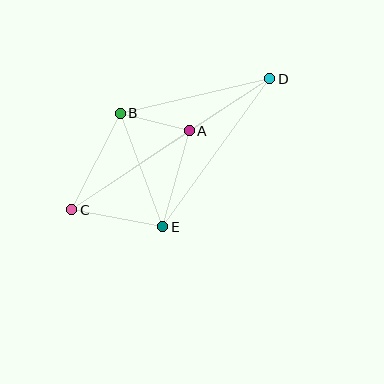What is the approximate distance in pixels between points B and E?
The distance between B and E is approximately 121 pixels.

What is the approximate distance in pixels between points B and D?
The distance between B and D is approximately 153 pixels.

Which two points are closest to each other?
Points A and B are closest to each other.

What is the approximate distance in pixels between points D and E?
The distance between D and E is approximately 183 pixels.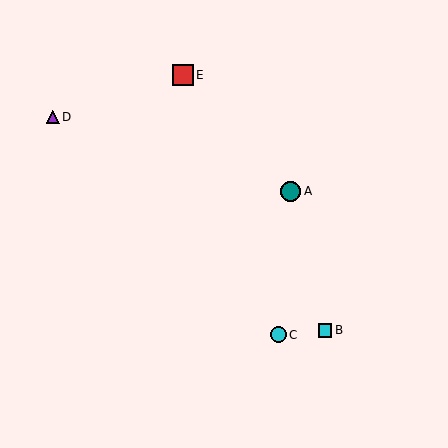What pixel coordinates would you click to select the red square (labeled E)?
Click at (183, 75) to select the red square E.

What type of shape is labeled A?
Shape A is a teal circle.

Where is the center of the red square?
The center of the red square is at (183, 75).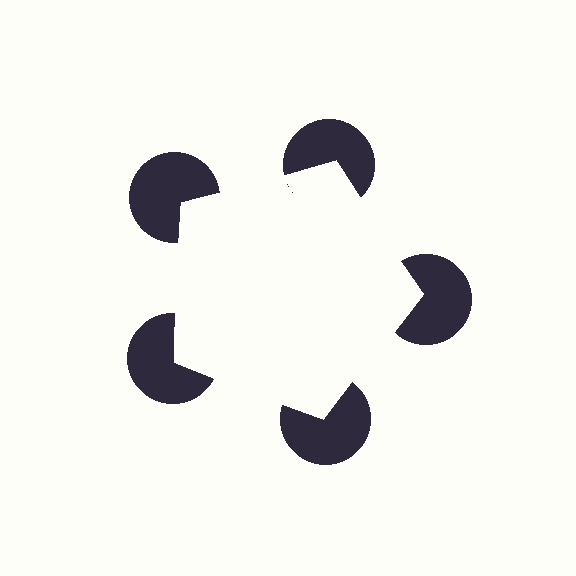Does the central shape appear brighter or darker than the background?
It typically appears slightly brighter than the background, even though no actual brightness change is drawn.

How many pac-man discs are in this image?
There are 5 — one at each vertex of the illusory pentagon.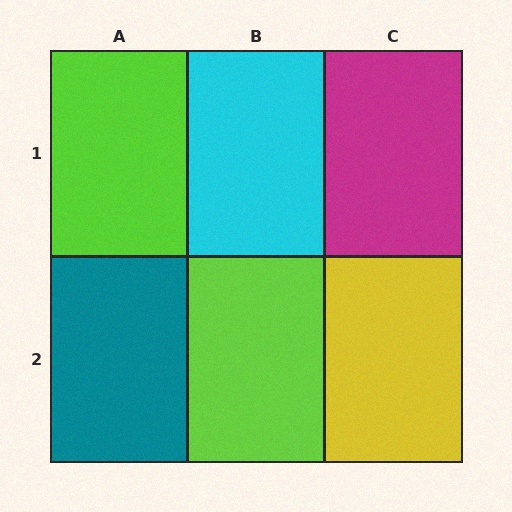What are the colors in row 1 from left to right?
Lime, cyan, magenta.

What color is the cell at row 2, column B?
Lime.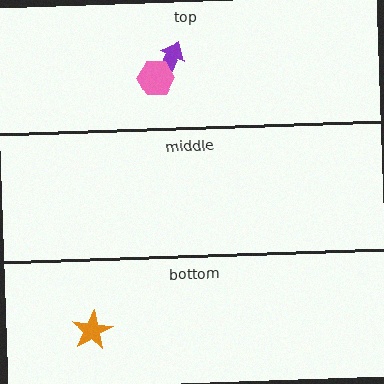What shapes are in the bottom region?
The orange star.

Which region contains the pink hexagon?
The top region.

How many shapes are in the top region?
2.